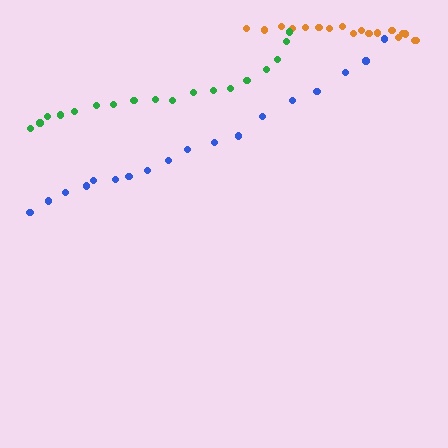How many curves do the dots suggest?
There are 3 distinct paths.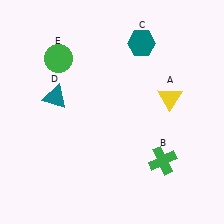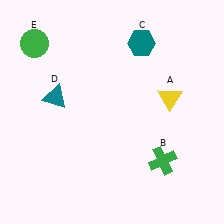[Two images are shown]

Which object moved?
The green circle (E) moved left.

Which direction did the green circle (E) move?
The green circle (E) moved left.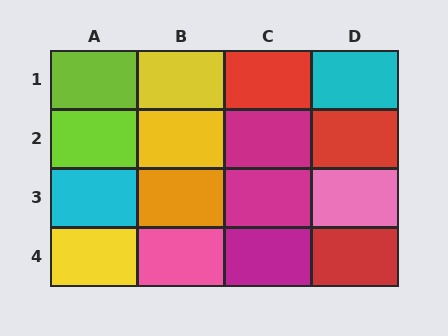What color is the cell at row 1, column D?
Cyan.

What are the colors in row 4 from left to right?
Yellow, pink, magenta, red.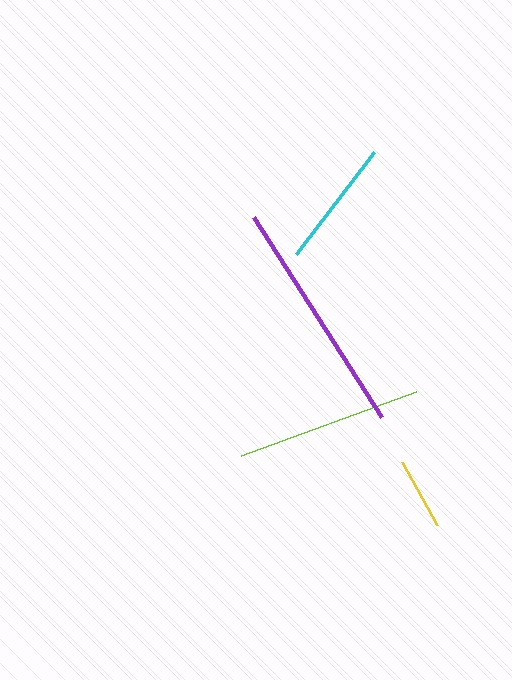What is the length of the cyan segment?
The cyan segment is approximately 128 pixels long.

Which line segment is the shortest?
The yellow line is the shortest at approximately 72 pixels.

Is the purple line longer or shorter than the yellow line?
The purple line is longer than the yellow line.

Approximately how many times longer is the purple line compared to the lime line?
The purple line is approximately 1.3 times the length of the lime line.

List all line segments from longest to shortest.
From longest to shortest: purple, lime, cyan, yellow.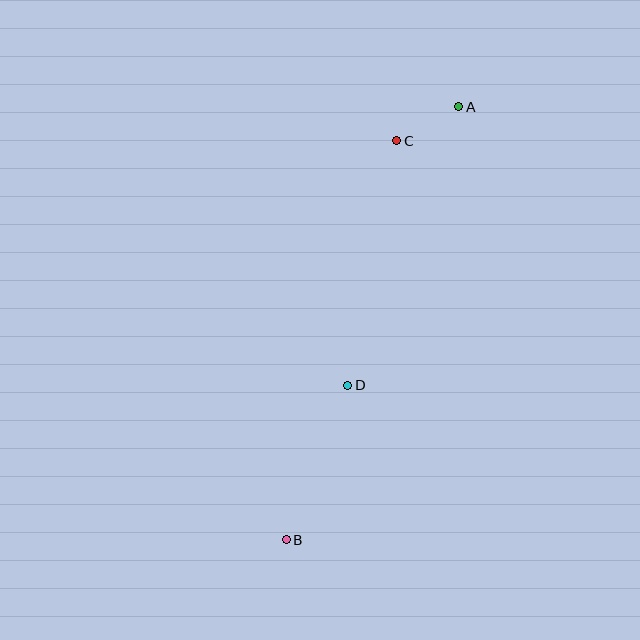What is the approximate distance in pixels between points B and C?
The distance between B and C is approximately 414 pixels.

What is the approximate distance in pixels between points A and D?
The distance between A and D is approximately 300 pixels.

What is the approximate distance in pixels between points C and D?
The distance between C and D is approximately 249 pixels.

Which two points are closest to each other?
Points A and C are closest to each other.